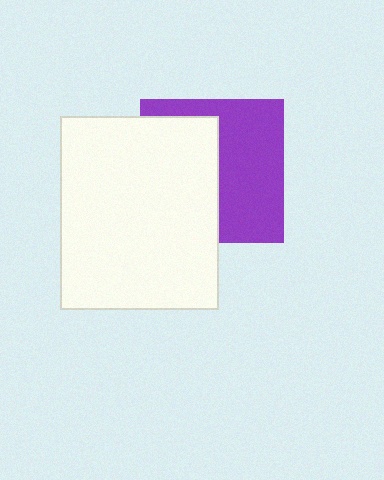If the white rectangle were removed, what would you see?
You would see the complete purple square.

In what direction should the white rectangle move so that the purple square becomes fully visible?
The white rectangle should move left. That is the shortest direction to clear the overlap and leave the purple square fully visible.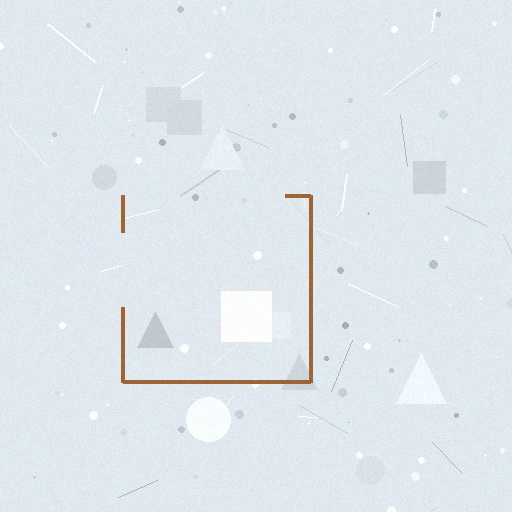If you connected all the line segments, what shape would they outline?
They would outline a square.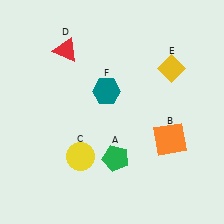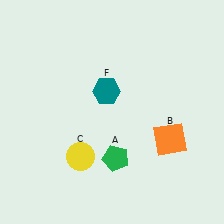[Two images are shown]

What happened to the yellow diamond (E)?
The yellow diamond (E) was removed in Image 2. It was in the top-right area of Image 1.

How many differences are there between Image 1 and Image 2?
There are 2 differences between the two images.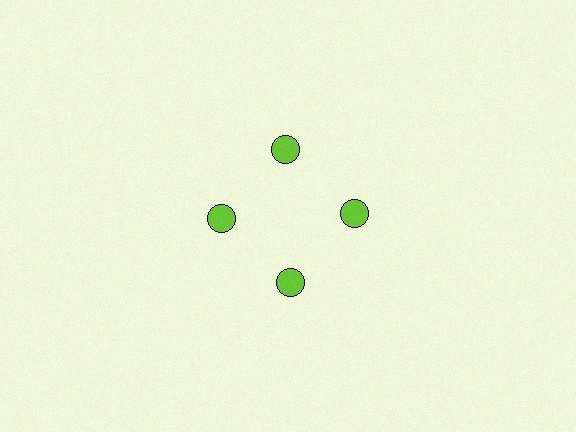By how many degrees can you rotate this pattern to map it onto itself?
The pattern maps onto itself every 90 degrees of rotation.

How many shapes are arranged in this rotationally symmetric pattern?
There are 4 shapes, arranged in 4 groups of 1.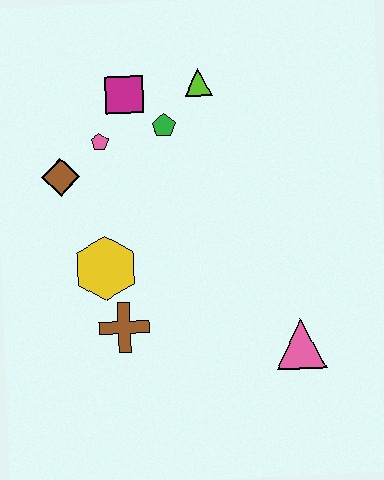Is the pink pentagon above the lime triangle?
No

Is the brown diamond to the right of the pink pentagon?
No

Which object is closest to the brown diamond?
The pink pentagon is closest to the brown diamond.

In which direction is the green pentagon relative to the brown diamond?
The green pentagon is to the right of the brown diamond.